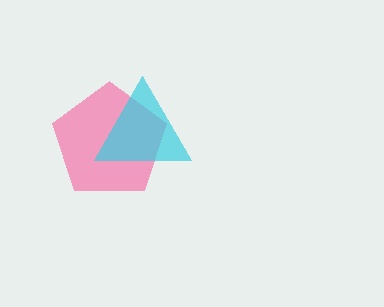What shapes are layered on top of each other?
The layered shapes are: a pink pentagon, a cyan triangle.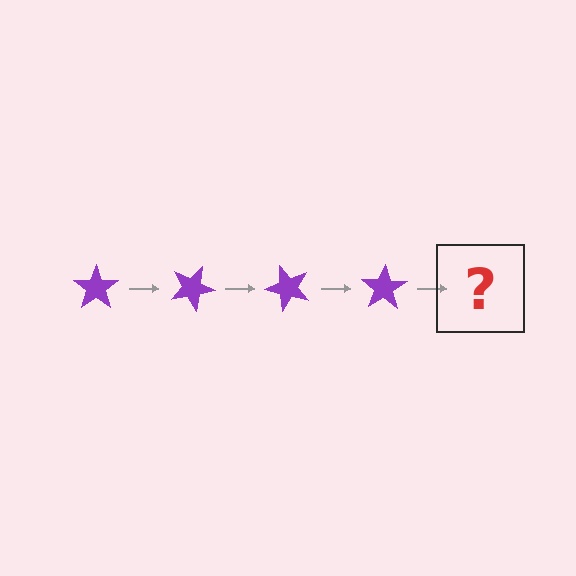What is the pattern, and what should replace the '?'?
The pattern is that the star rotates 25 degrees each step. The '?' should be a purple star rotated 100 degrees.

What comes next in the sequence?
The next element should be a purple star rotated 100 degrees.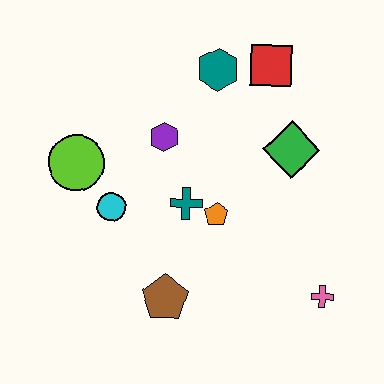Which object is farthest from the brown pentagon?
The red square is farthest from the brown pentagon.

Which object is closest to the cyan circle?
The lime circle is closest to the cyan circle.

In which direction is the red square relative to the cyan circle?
The red square is to the right of the cyan circle.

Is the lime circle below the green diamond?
Yes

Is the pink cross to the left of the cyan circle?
No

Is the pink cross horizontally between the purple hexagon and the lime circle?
No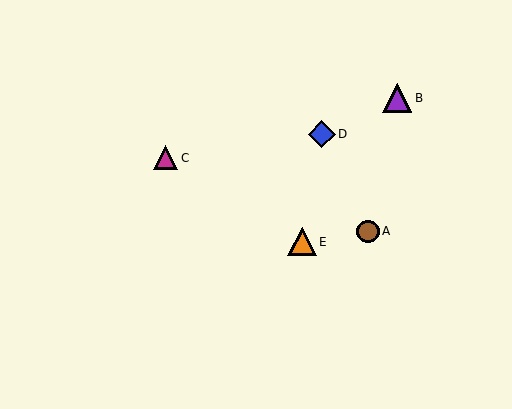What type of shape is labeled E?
Shape E is an orange triangle.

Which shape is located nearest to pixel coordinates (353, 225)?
The brown circle (labeled A) at (368, 231) is nearest to that location.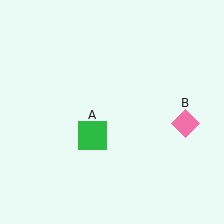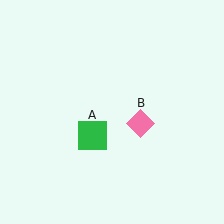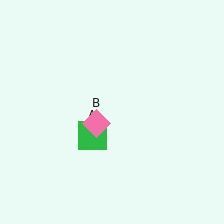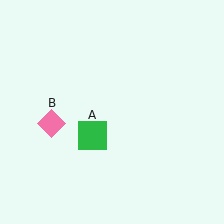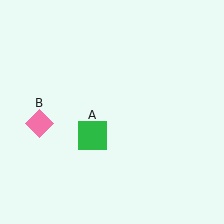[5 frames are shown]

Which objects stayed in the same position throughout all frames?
Green square (object A) remained stationary.